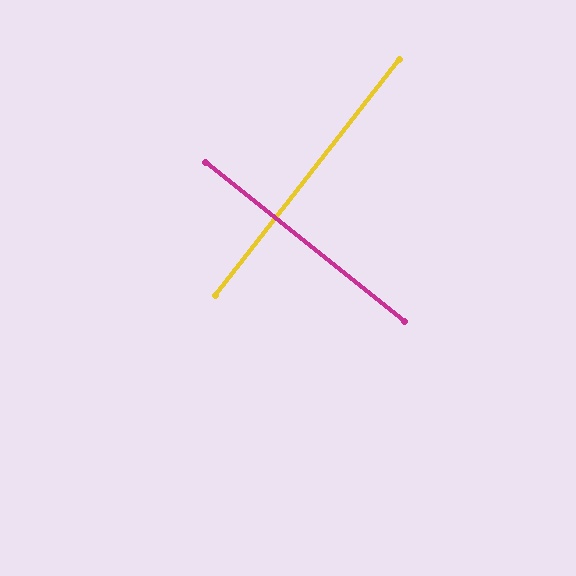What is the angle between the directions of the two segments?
Approximately 89 degrees.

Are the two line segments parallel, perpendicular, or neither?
Perpendicular — they meet at approximately 89°.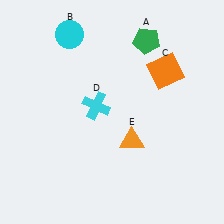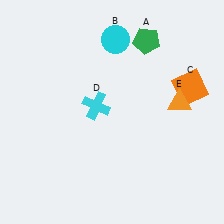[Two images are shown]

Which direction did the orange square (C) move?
The orange square (C) moved right.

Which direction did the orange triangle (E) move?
The orange triangle (E) moved right.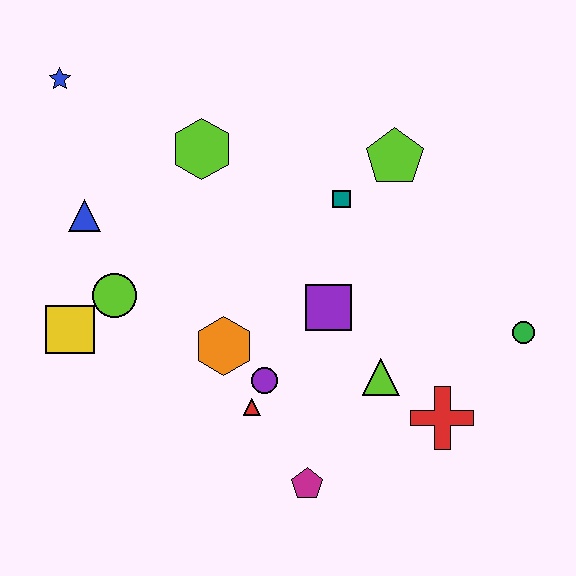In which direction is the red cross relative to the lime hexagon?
The red cross is below the lime hexagon.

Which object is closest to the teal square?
The lime pentagon is closest to the teal square.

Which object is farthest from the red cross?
The blue star is farthest from the red cross.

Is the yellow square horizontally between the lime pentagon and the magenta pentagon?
No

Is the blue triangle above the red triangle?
Yes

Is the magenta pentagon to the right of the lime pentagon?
No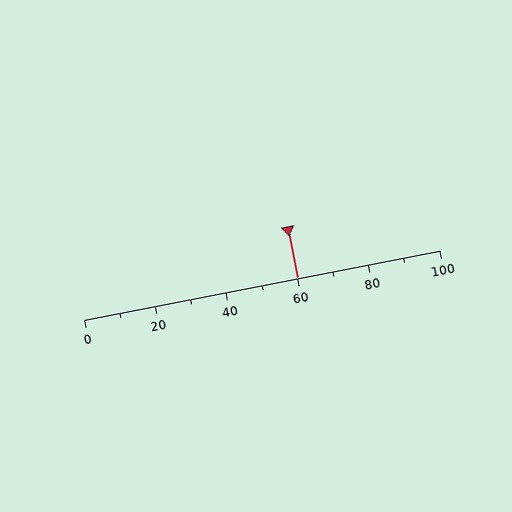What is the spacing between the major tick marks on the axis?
The major ticks are spaced 20 apart.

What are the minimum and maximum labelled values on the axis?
The axis runs from 0 to 100.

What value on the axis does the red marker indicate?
The marker indicates approximately 60.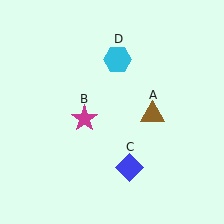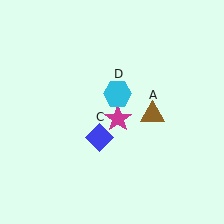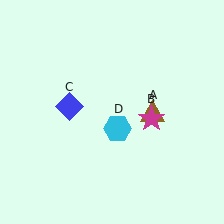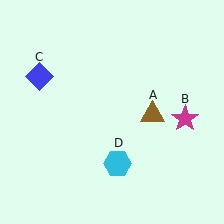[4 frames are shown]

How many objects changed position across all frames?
3 objects changed position: magenta star (object B), blue diamond (object C), cyan hexagon (object D).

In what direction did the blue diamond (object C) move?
The blue diamond (object C) moved up and to the left.